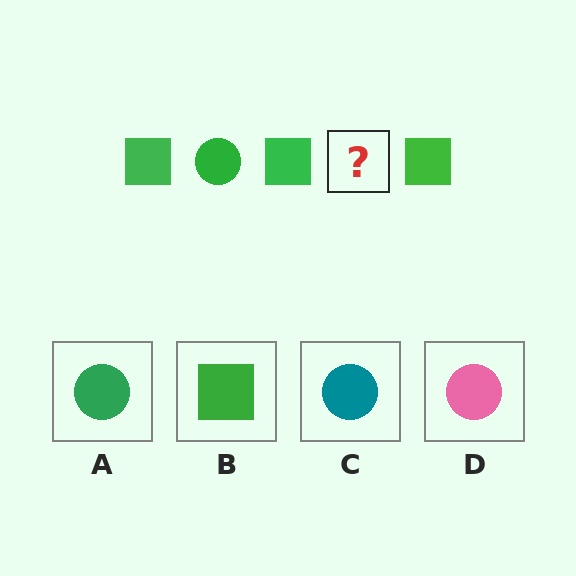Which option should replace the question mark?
Option A.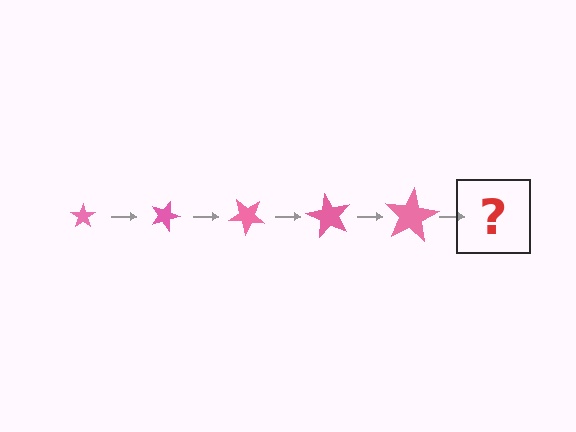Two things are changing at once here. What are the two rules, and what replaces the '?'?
The two rules are that the star grows larger each step and it rotates 20 degrees each step. The '?' should be a star, larger than the previous one and rotated 100 degrees from the start.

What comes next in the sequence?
The next element should be a star, larger than the previous one and rotated 100 degrees from the start.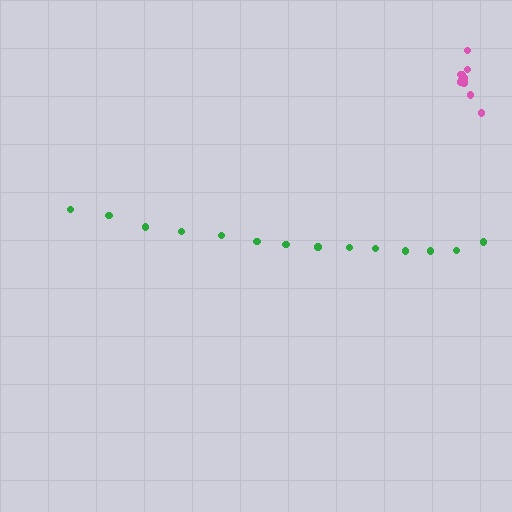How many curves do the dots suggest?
There are 2 distinct paths.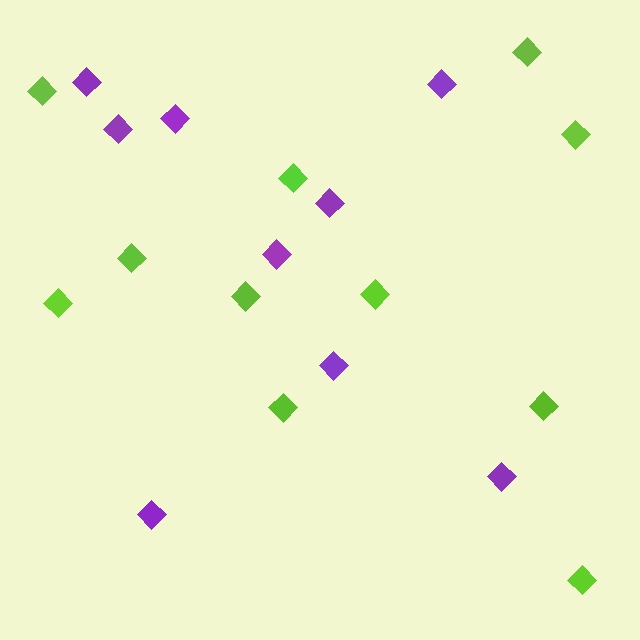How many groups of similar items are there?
There are 2 groups: one group of purple diamonds (9) and one group of lime diamonds (11).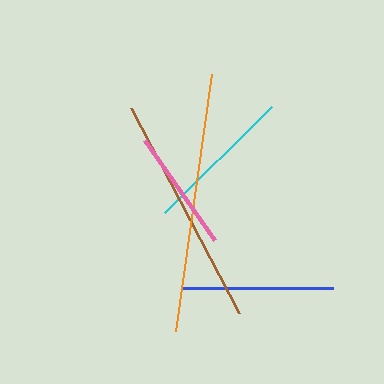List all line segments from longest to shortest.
From longest to shortest: orange, brown, cyan, blue, pink.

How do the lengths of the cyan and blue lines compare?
The cyan and blue lines are approximately the same length.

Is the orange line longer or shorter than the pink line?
The orange line is longer than the pink line.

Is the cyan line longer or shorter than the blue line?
The cyan line is longer than the blue line.